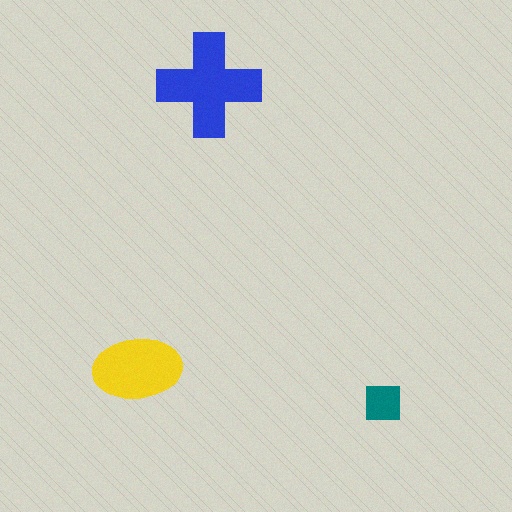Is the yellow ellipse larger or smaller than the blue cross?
Smaller.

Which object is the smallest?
The teal square.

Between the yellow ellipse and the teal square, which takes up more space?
The yellow ellipse.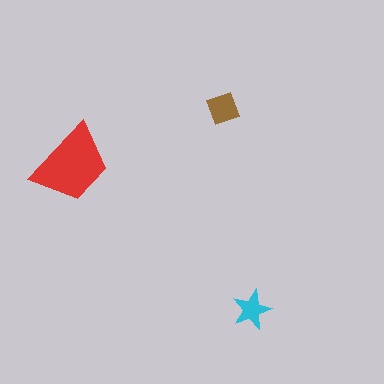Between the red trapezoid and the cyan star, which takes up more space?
The red trapezoid.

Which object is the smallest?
The cyan star.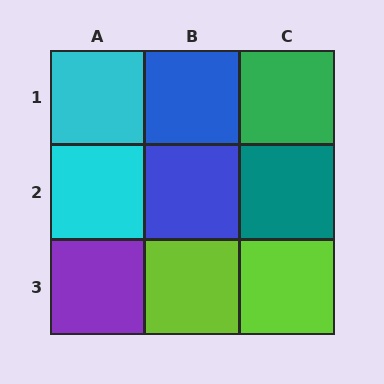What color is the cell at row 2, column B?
Blue.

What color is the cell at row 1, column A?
Cyan.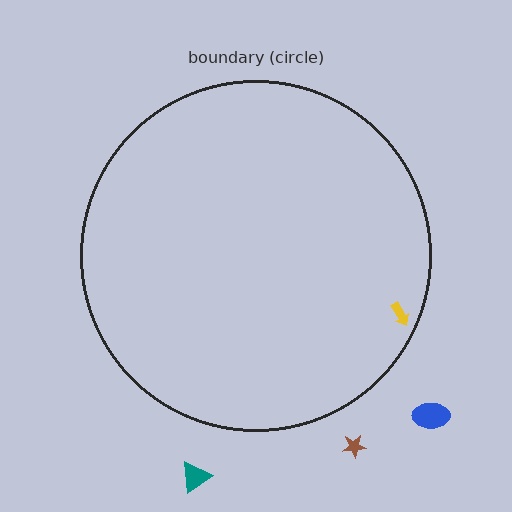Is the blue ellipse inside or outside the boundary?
Outside.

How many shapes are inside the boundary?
1 inside, 3 outside.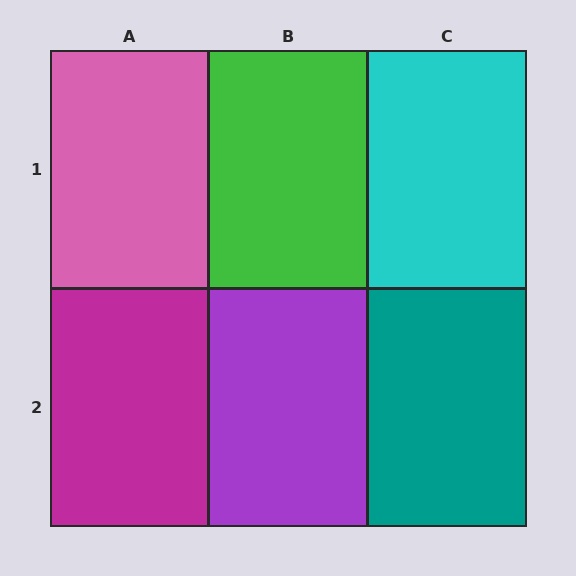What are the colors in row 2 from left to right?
Magenta, purple, teal.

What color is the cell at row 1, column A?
Pink.